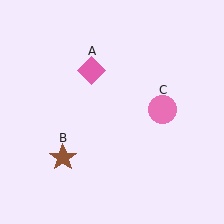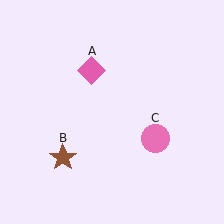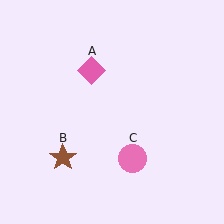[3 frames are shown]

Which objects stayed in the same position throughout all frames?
Pink diamond (object A) and brown star (object B) remained stationary.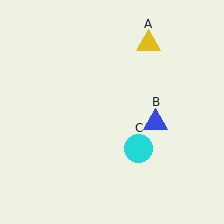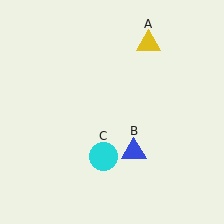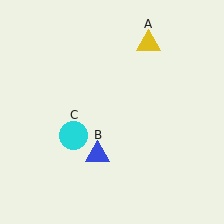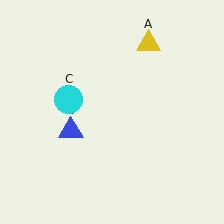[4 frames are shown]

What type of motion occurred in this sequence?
The blue triangle (object B), cyan circle (object C) rotated clockwise around the center of the scene.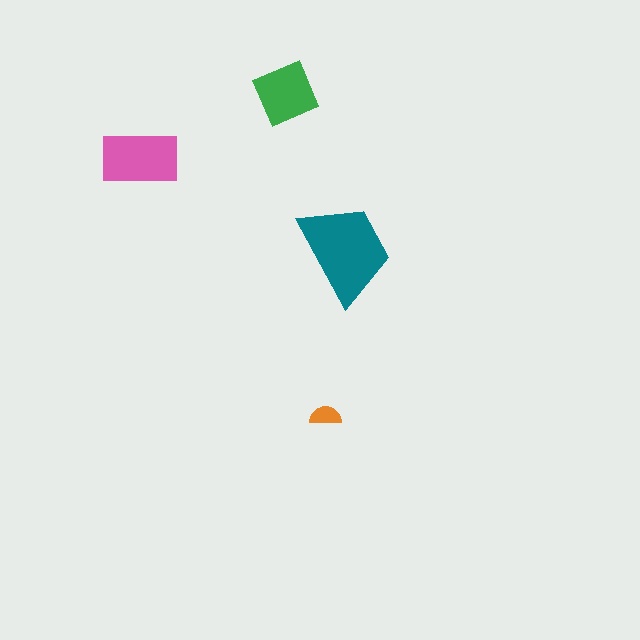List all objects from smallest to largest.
The orange semicircle, the green diamond, the pink rectangle, the teal trapezoid.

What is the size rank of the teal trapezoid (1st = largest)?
1st.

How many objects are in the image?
There are 4 objects in the image.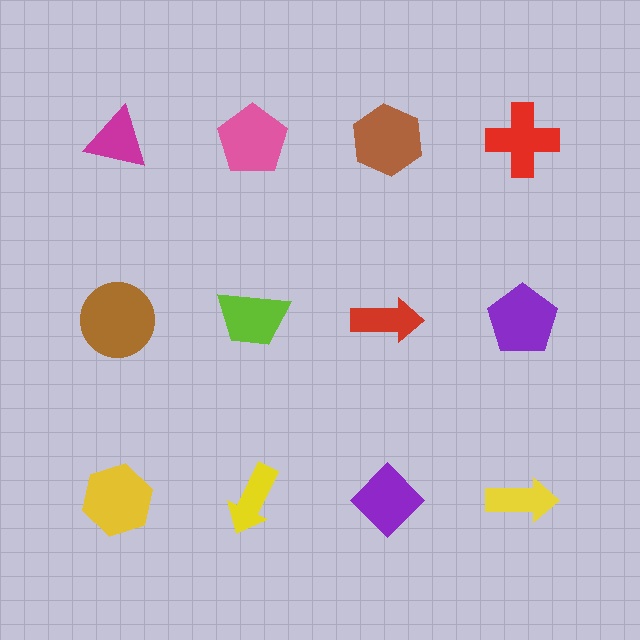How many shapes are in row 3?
4 shapes.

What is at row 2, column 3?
A red arrow.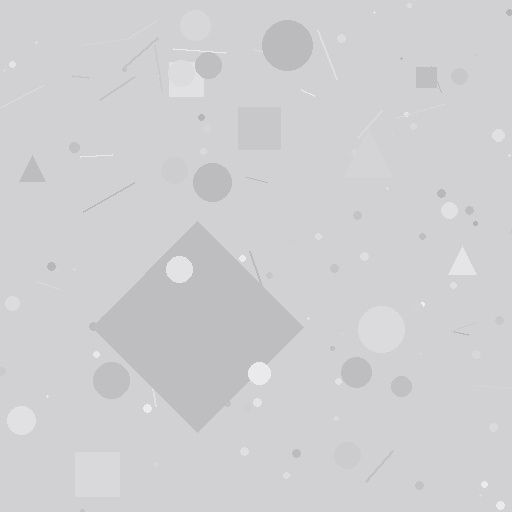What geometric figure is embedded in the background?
A diamond is embedded in the background.